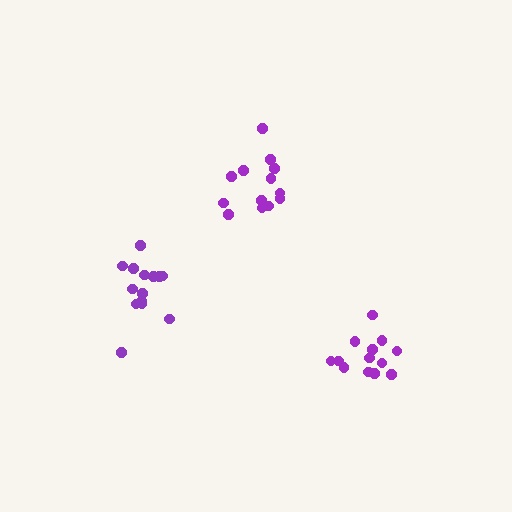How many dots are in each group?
Group 1: 13 dots, Group 2: 14 dots, Group 3: 15 dots (42 total).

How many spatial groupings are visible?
There are 3 spatial groupings.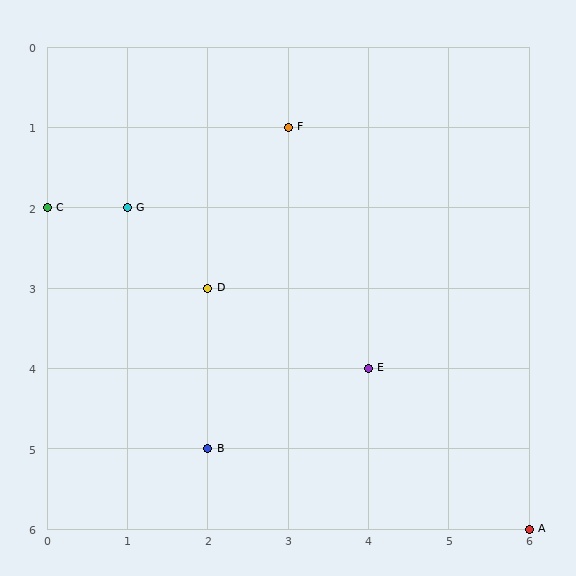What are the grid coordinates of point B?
Point B is at grid coordinates (2, 5).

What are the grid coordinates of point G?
Point G is at grid coordinates (1, 2).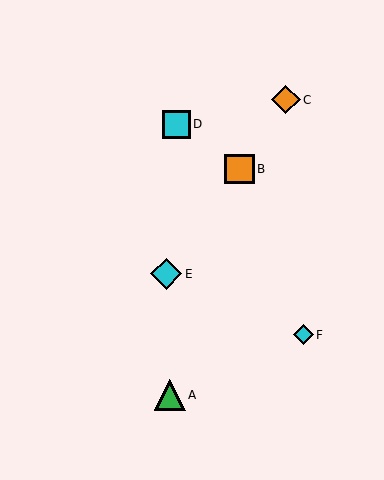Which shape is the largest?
The green triangle (labeled A) is the largest.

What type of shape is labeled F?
Shape F is a cyan diamond.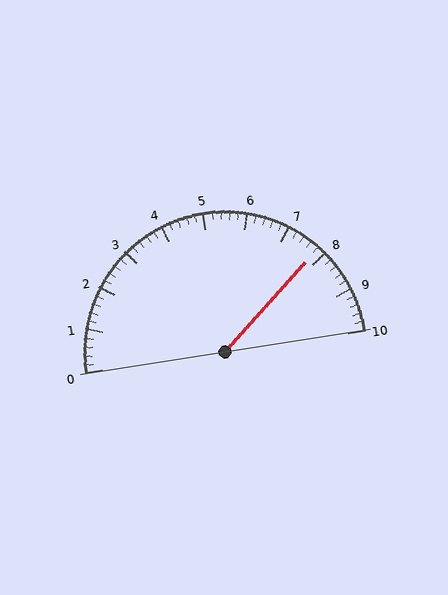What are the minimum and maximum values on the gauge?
The gauge ranges from 0 to 10.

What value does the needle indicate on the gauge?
The needle indicates approximately 7.8.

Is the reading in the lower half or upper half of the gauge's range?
The reading is in the upper half of the range (0 to 10).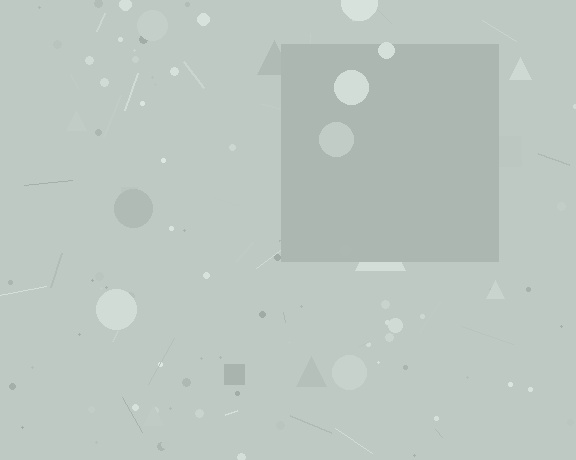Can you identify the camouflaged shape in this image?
The camouflaged shape is a square.